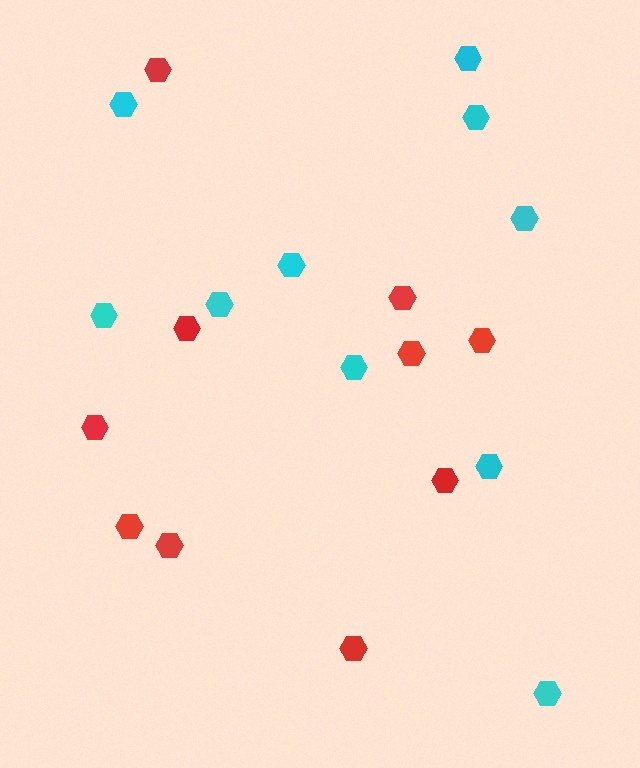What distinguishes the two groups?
There are 2 groups: one group of cyan hexagons (10) and one group of red hexagons (10).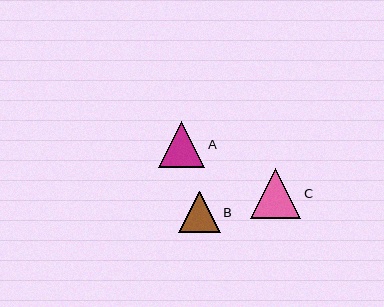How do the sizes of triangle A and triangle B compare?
Triangle A and triangle B are approximately the same size.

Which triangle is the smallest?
Triangle B is the smallest with a size of approximately 42 pixels.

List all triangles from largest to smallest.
From largest to smallest: C, A, B.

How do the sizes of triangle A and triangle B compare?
Triangle A and triangle B are approximately the same size.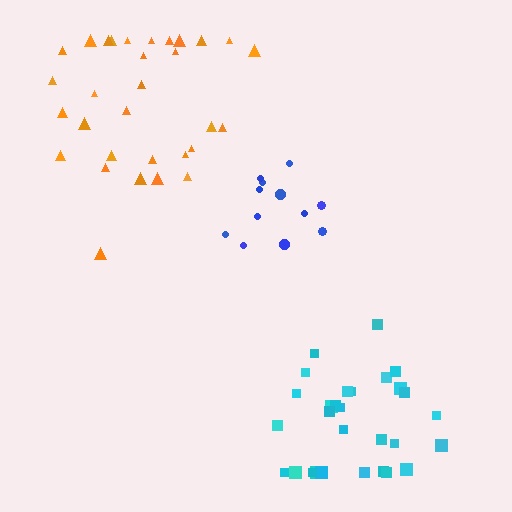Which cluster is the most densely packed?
Cyan.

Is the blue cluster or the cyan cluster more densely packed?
Cyan.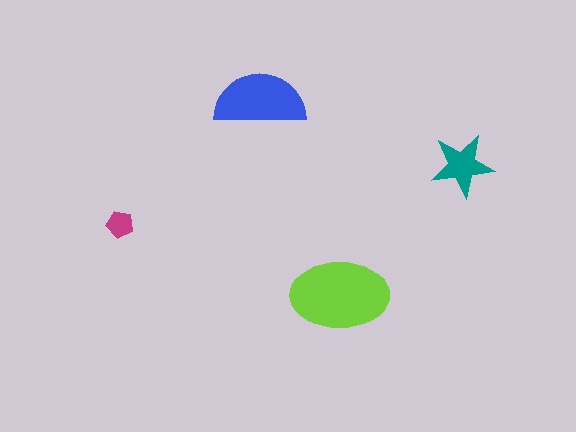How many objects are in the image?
There are 4 objects in the image.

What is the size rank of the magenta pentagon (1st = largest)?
4th.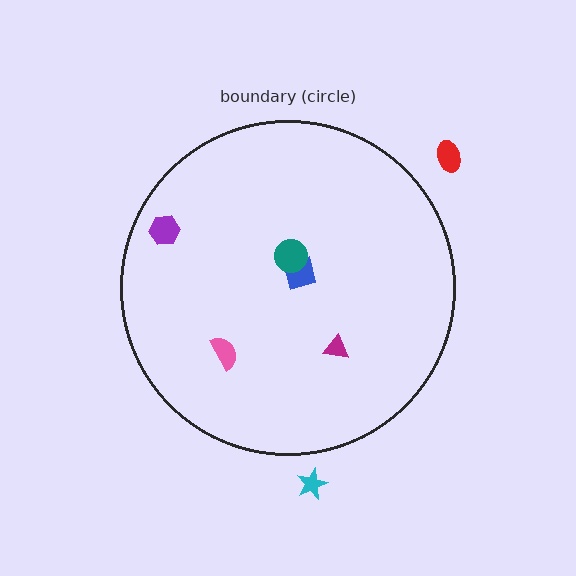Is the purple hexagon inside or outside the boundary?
Inside.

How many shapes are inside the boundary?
5 inside, 2 outside.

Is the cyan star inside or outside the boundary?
Outside.